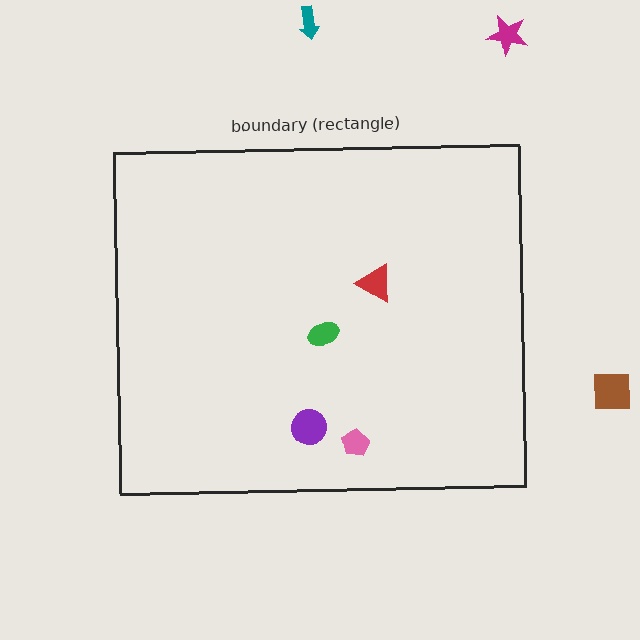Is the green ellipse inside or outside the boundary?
Inside.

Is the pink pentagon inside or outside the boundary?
Inside.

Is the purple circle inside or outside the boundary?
Inside.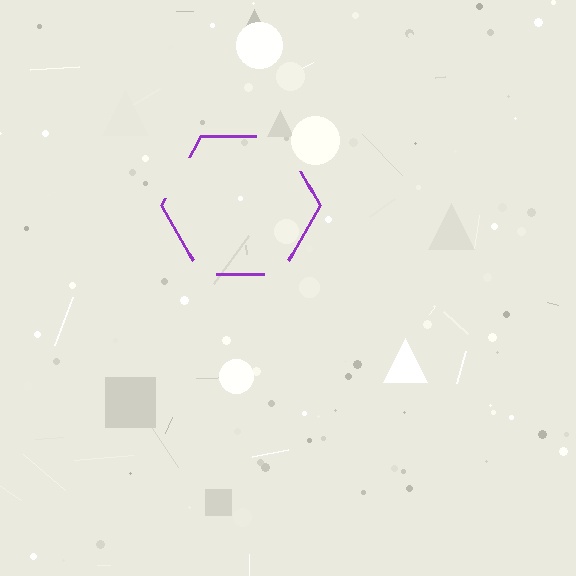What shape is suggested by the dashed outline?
The dashed outline suggests a hexagon.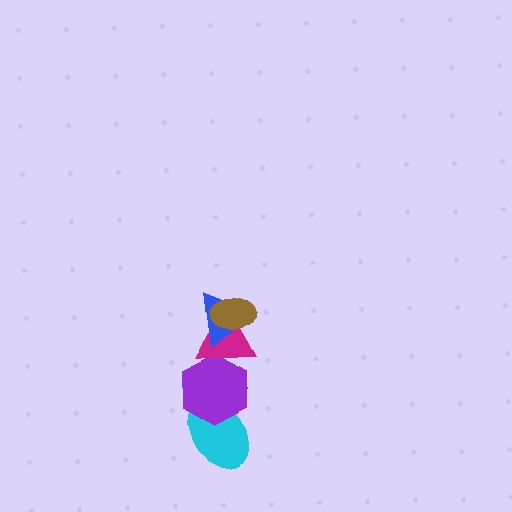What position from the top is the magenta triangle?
The magenta triangle is 3rd from the top.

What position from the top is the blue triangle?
The blue triangle is 2nd from the top.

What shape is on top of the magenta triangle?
The blue triangle is on top of the magenta triangle.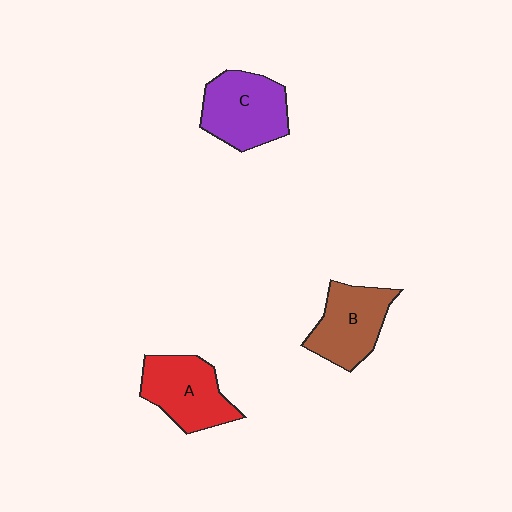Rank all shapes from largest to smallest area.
From largest to smallest: C (purple), A (red), B (brown).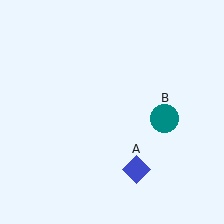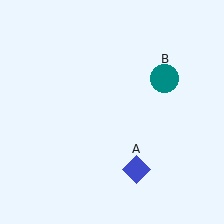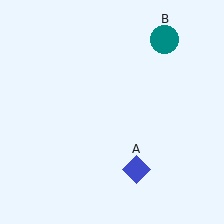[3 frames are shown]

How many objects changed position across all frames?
1 object changed position: teal circle (object B).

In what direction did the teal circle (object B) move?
The teal circle (object B) moved up.